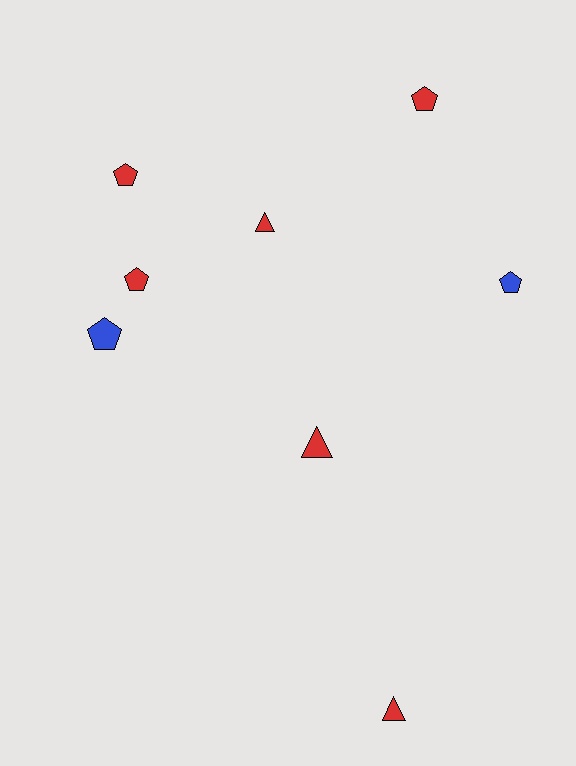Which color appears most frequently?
Red, with 6 objects.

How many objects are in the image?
There are 8 objects.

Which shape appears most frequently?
Pentagon, with 5 objects.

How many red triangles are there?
There are 3 red triangles.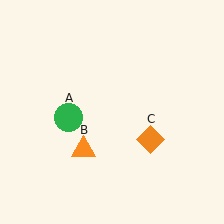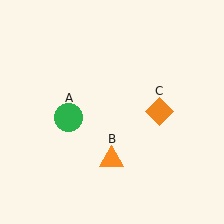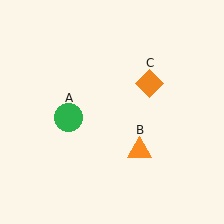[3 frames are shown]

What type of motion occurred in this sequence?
The orange triangle (object B), orange diamond (object C) rotated counterclockwise around the center of the scene.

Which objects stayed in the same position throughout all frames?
Green circle (object A) remained stationary.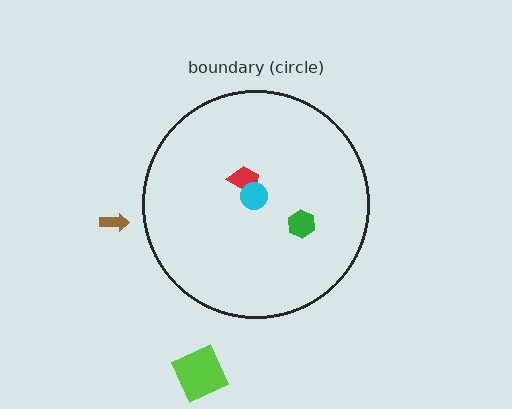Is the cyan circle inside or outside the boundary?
Inside.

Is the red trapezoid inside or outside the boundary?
Inside.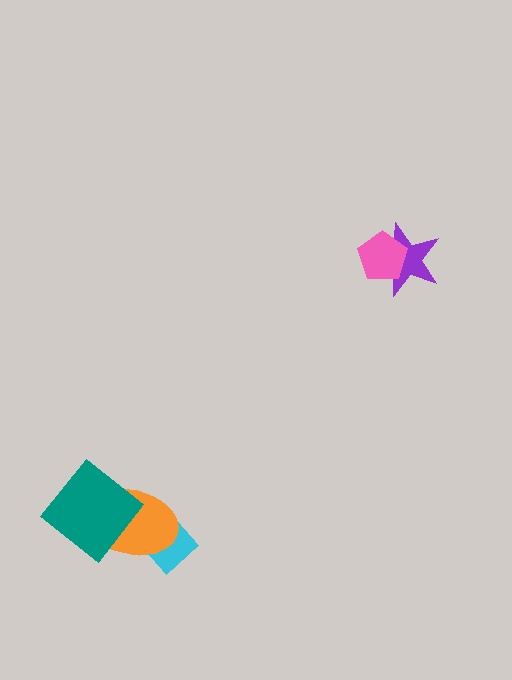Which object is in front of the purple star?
The pink pentagon is in front of the purple star.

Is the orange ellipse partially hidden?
Yes, it is partially covered by another shape.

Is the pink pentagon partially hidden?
No, no other shape covers it.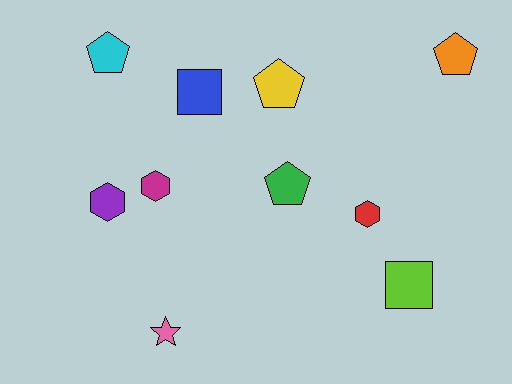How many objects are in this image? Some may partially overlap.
There are 10 objects.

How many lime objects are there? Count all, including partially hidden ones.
There is 1 lime object.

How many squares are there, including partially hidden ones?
There are 2 squares.